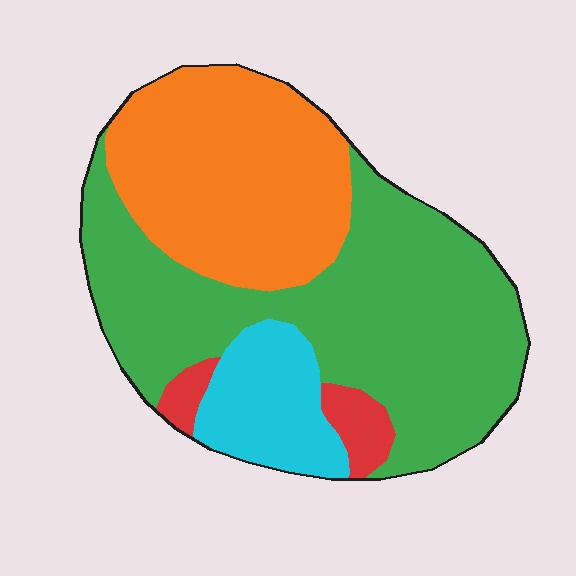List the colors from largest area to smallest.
From largest to smallest: green, orange, cyan, red.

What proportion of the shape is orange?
Orange covers about 30% of the shape.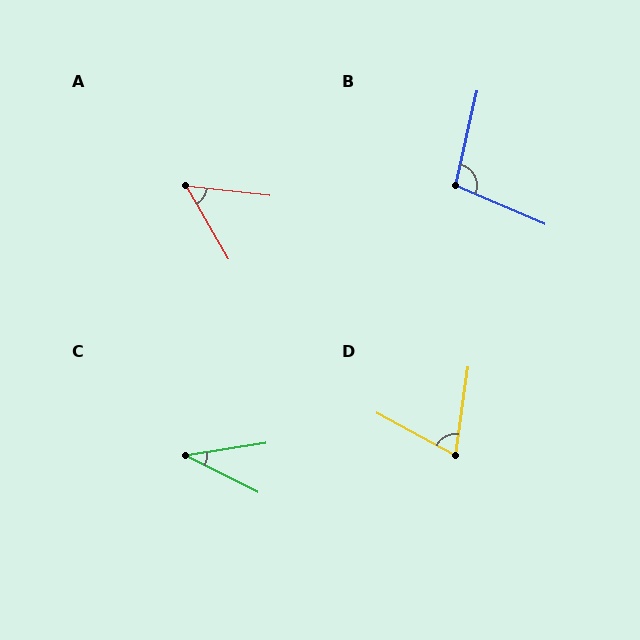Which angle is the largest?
B, at approximately 101 degrees.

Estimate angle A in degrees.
Approximately 53 degrees.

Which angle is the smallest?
C, at approximately 36 degrees.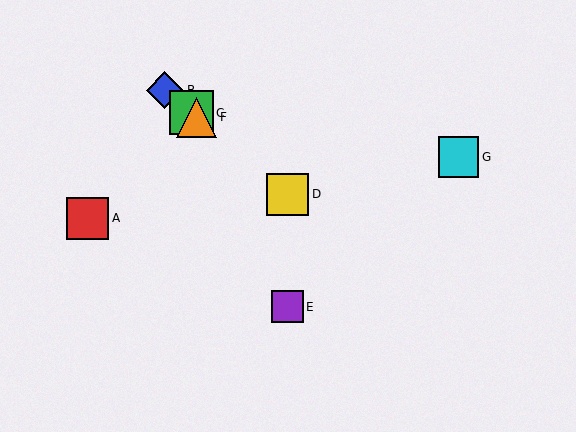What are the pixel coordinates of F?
Object F is at (197, 117).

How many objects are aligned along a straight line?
4 objects (B, C, D, F) are aligned along a straight line.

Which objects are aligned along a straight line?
Objects B, C, D, F are aligned along a straight line.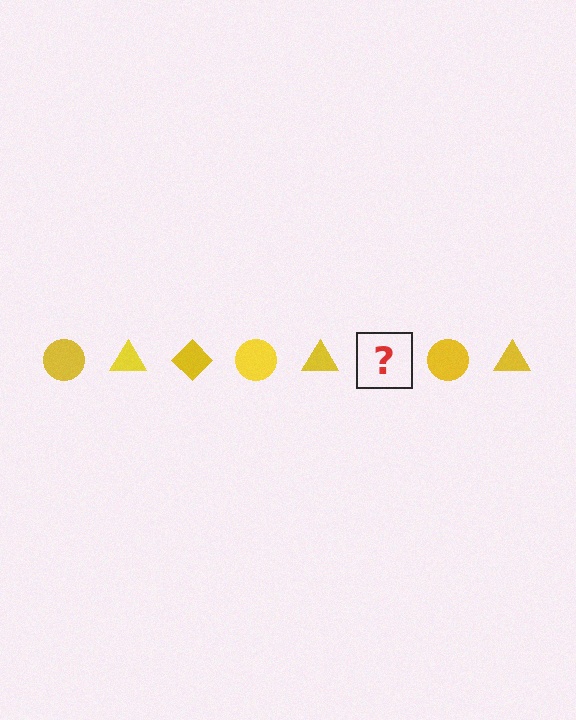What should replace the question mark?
The question mark should be replaced with a yellow diamond.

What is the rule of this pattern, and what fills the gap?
The rule is that the pattern cycles through circle, triangle, diamond shapes in yellow. The gap should be filled with a yellow diamond.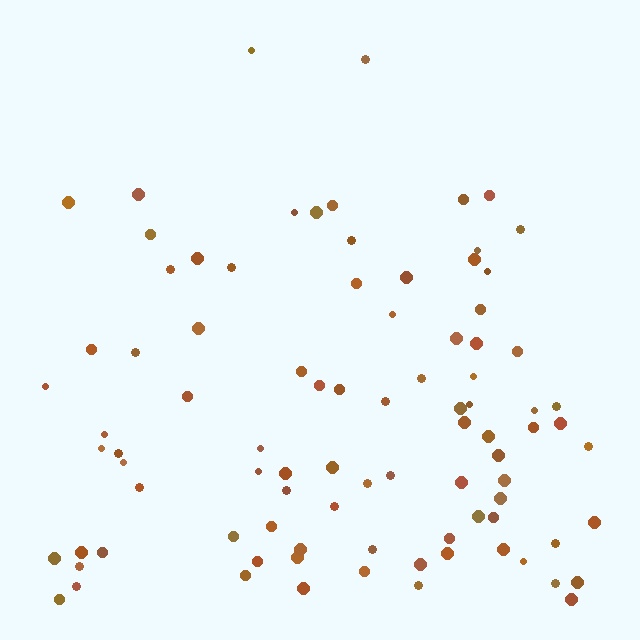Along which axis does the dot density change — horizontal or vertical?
Vertical.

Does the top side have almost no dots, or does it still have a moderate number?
Still a moderate number, just noticeably fewer than the bottom.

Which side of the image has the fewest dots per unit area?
The top.